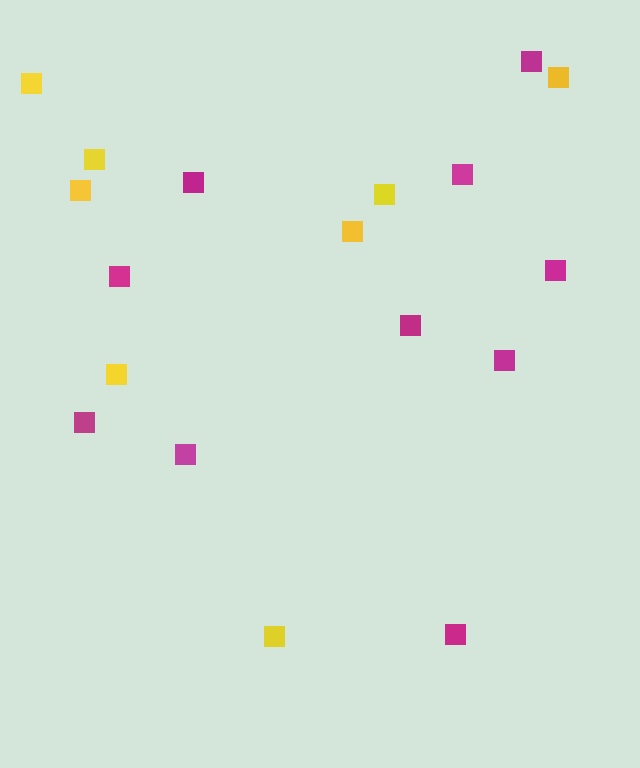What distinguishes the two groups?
There are 2 groups: one group of yellow squares (8) and one group of magenta squares (10).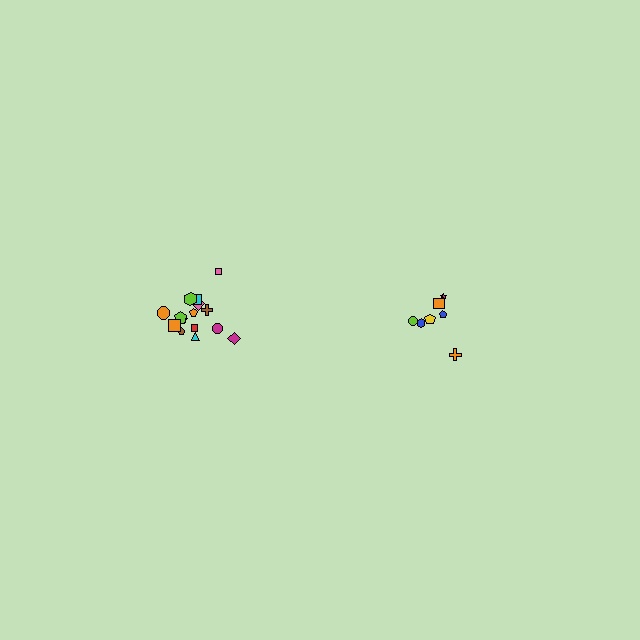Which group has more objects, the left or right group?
The left group.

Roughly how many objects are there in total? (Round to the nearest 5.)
Roughly 20 objects in total.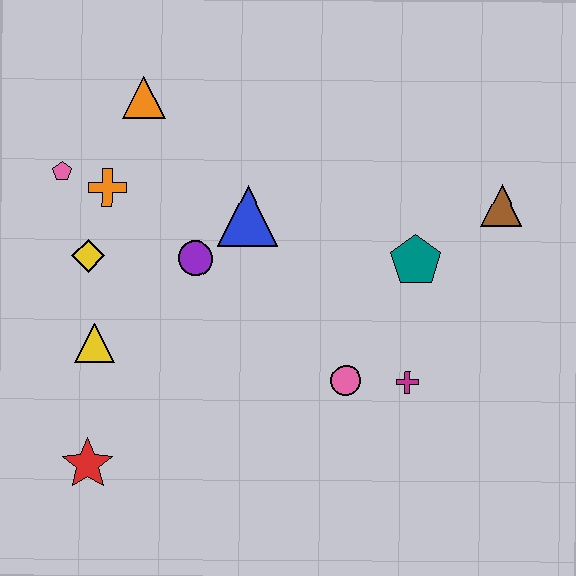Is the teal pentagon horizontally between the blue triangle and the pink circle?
No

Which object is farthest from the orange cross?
The brown triangle is farthest from the orange cross.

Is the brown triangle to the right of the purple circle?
Yes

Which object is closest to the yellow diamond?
The orange cross is closest to the yellow diamond.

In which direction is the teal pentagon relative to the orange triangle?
The teal pentagon is to the right of the orange triangle.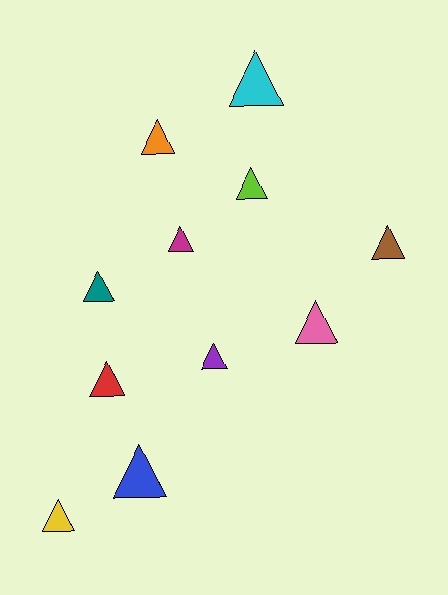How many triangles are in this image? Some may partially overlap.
There are 11 triangles.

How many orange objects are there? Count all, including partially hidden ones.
There is 1 orange object.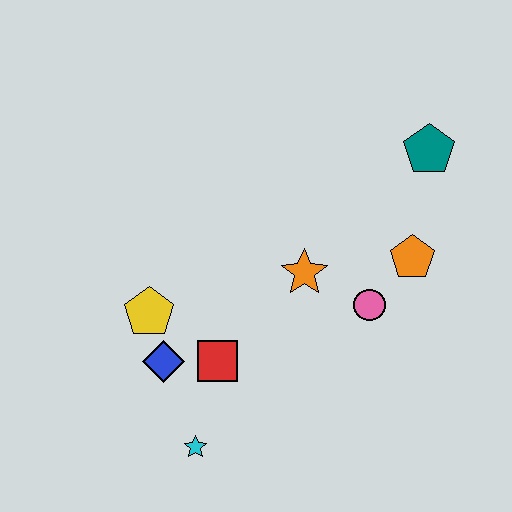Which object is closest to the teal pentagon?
The orange pentagon is closest to the teal pentagon.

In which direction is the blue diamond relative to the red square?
The blue diamond is to the left of the red square.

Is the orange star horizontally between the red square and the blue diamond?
No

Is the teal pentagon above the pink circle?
Yes